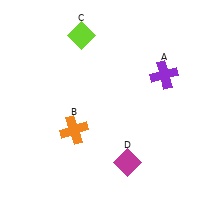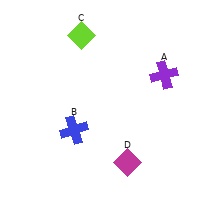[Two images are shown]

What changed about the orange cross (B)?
In Image 1, B is orange. In Image 2, it changed to blue.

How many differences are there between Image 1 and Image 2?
There is 1 difference between the two images.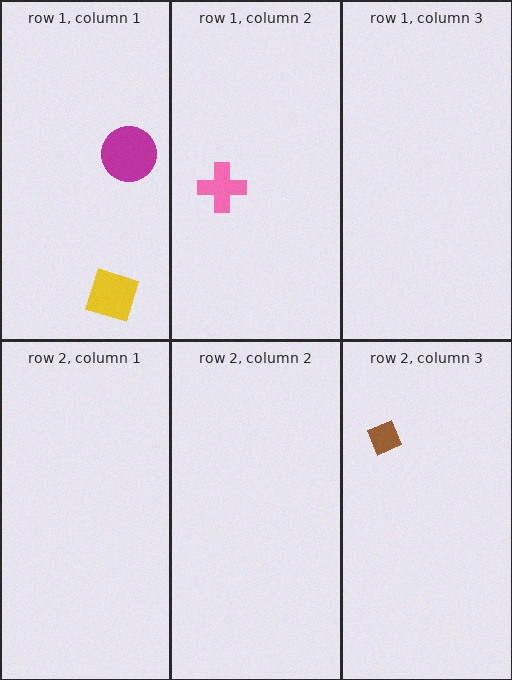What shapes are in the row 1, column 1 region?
The yellow square, the magenta circle.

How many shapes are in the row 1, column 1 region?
2.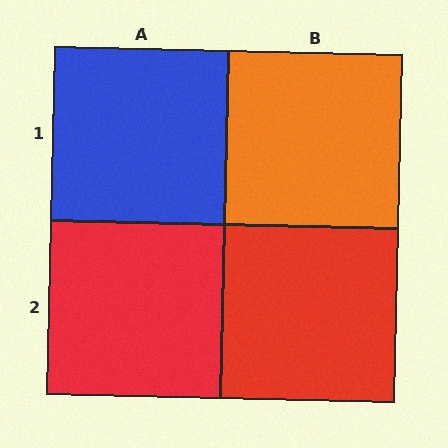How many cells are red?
2 cells are red.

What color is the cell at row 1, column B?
Orange.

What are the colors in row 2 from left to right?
Red, red.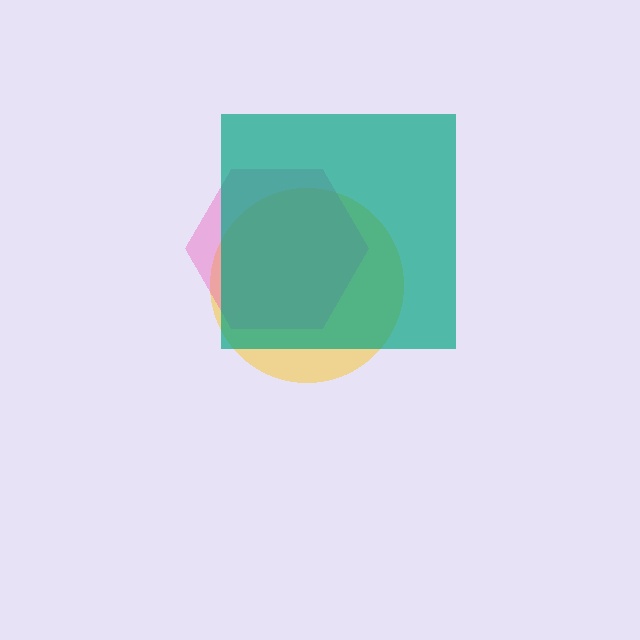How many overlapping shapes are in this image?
There are 3 overlapping shapes in the image.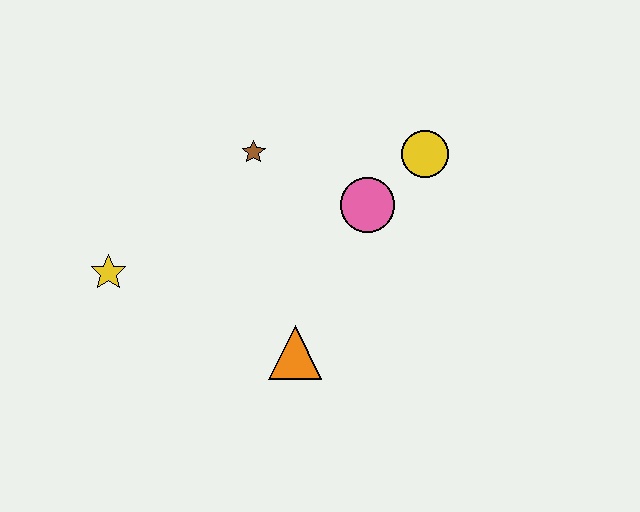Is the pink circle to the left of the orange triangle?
No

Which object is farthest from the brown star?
The orange triangle is farthest from the brown star.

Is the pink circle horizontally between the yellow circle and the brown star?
Yes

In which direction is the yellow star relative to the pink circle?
The yellow star is to the left of the pink circle.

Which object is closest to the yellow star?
The brown star is closest to the yellow star.